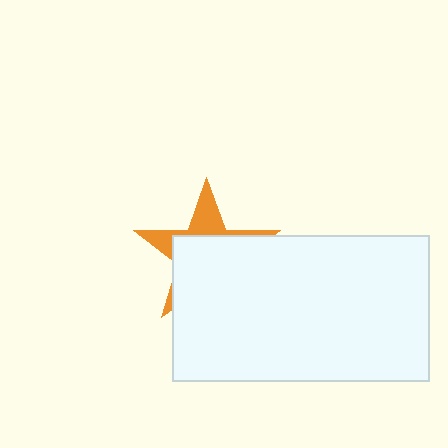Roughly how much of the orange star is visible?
A small part of it is visible (roughly 33%).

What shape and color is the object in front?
The object in front is a white rectangle.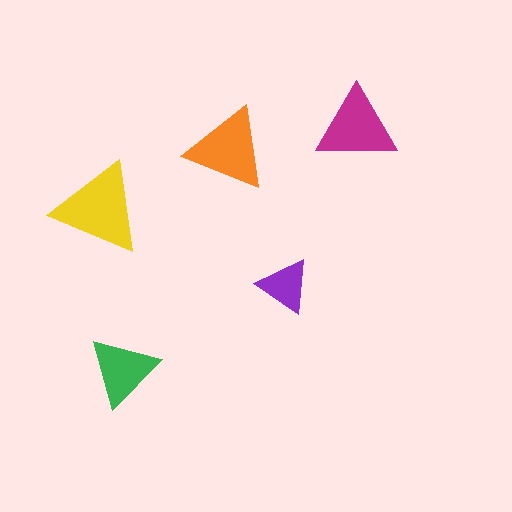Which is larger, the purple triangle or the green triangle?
The green one.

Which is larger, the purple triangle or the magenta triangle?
The magenta one.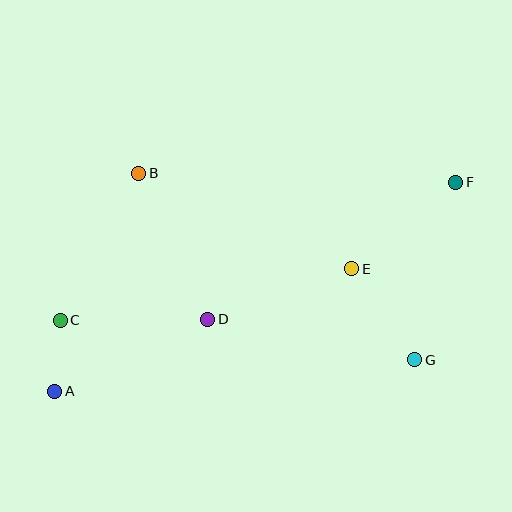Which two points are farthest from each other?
Points A and F are farthest from each other.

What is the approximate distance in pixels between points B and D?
The distance between B and D is approximately 161 pixels.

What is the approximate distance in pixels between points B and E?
The distance between B and E is approximately 233 pixels.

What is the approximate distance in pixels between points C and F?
The distance between C and F is approximately 419 pixels.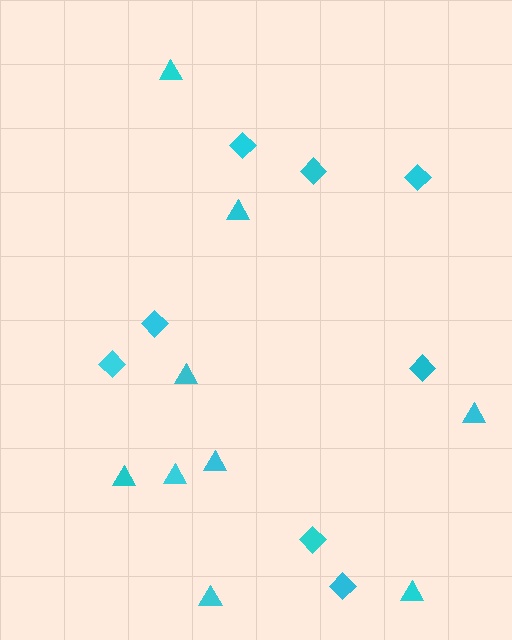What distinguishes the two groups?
There are 2 groups: one group of triangles (9) and one group of diamonds (8).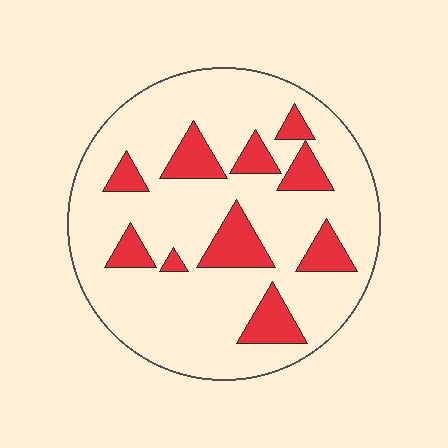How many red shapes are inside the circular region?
10.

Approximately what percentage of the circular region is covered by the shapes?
Approximately 20%.